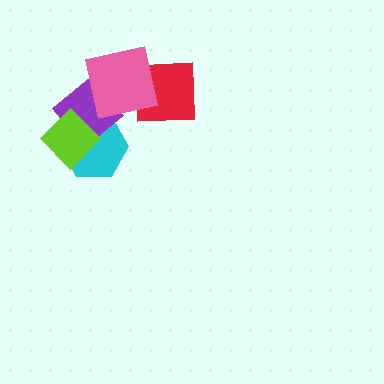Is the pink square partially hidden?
No, no other shape covers it.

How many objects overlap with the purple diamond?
3 objects overlap with the purple diamond.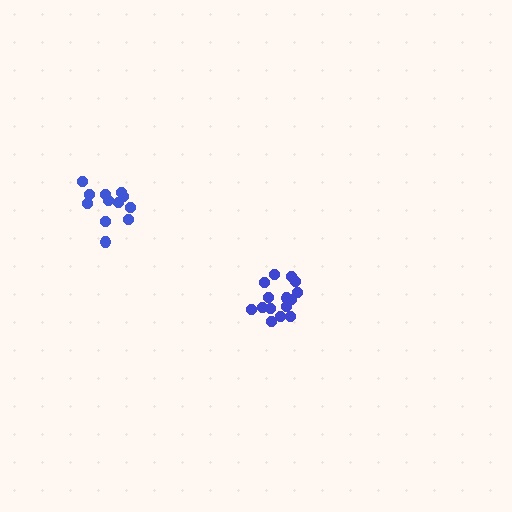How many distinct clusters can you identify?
There are 2 distinct clusters.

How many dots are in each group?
Group 1: 12 dots, Group 2: 15 dots (27 total).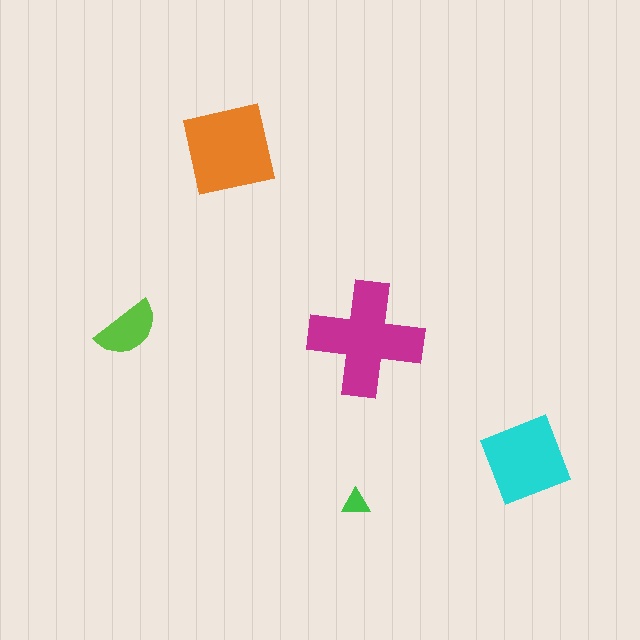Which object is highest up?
The orange square is topmost.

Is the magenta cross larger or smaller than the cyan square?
Larger.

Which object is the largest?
The magenta cross.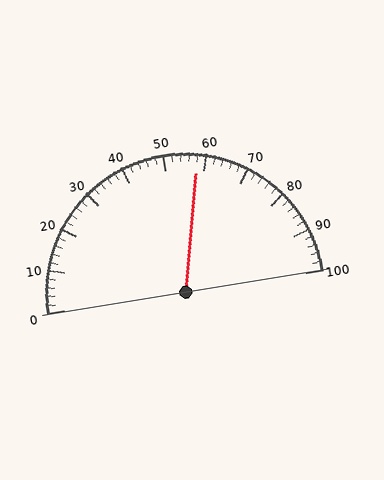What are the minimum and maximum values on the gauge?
The gauge ranges from 0 to 100.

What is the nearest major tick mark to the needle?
The nearest major tick mark is 60.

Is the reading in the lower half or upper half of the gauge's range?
The reading is in the upper half of the range (0 to 100).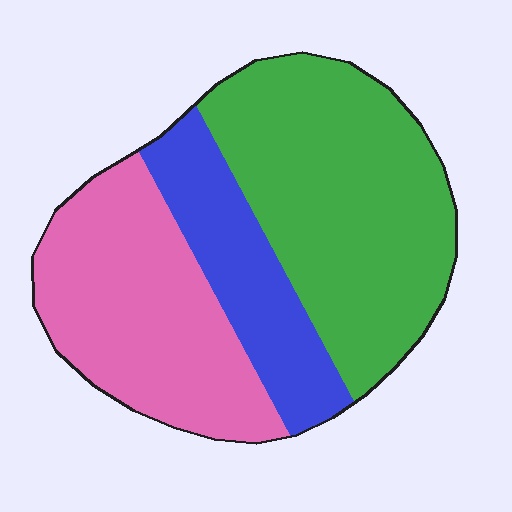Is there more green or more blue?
Green.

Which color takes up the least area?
Blue, at roughly 20%.